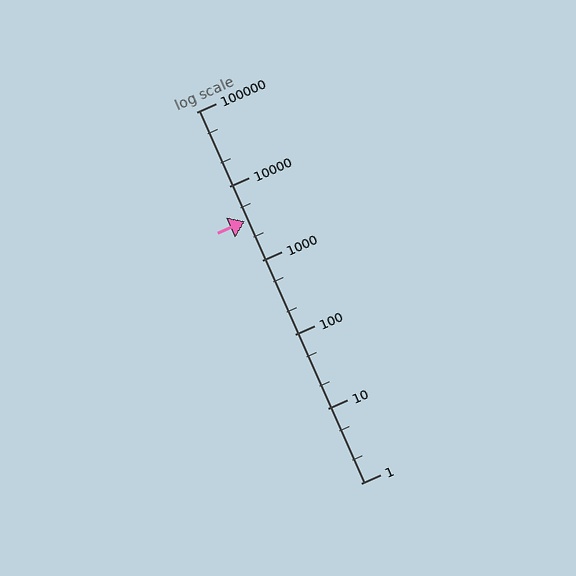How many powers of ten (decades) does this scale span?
The scale spans 5 decades, from 1 to 100000.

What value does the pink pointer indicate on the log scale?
The pointer indicates approximately 3400.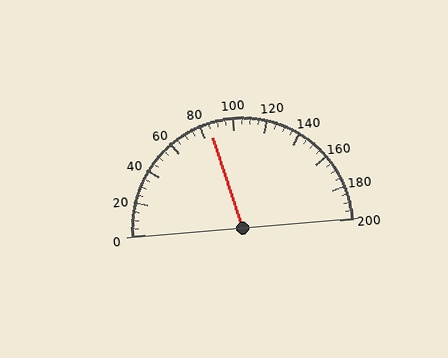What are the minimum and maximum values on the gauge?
The gauge ranges from 0 to 200.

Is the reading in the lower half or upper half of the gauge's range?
The reading is in the lower half of the range (0 to 200).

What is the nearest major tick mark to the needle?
The nearest major tick mark is 80.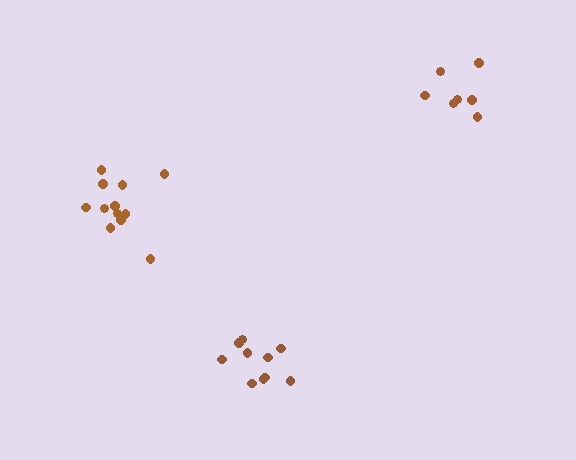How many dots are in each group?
Group 1: 12 dots, Group 2: 7 dots, Group 3: 10 dots (29 total).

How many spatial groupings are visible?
There are 3 spatial groupings.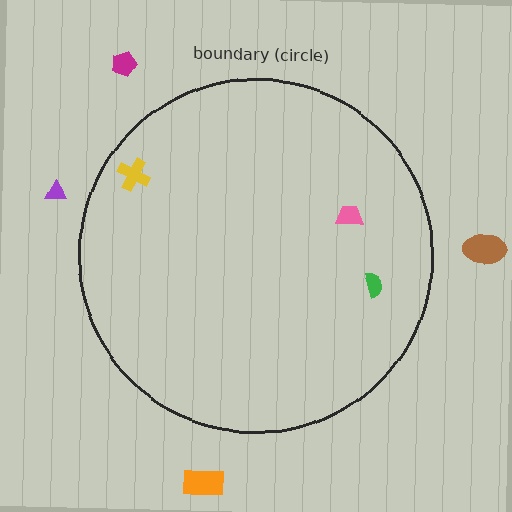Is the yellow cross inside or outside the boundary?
Inside.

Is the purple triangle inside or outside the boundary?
Outside.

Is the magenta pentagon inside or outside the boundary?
Outside.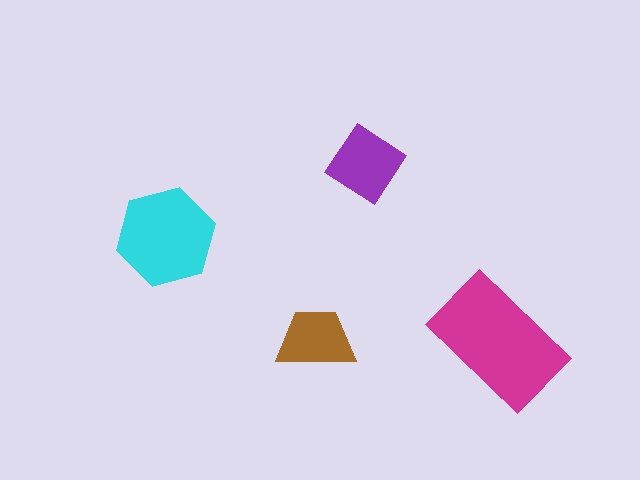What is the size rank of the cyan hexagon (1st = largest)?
2nd.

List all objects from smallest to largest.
The brown trapezoid, the purple diamond, the cyan hexagon, the magenta rectangle.